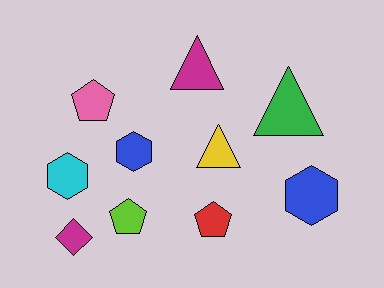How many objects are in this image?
There are 10 objects.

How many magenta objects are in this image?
There are 2 magenta objects.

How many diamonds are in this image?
There is 1 diamond.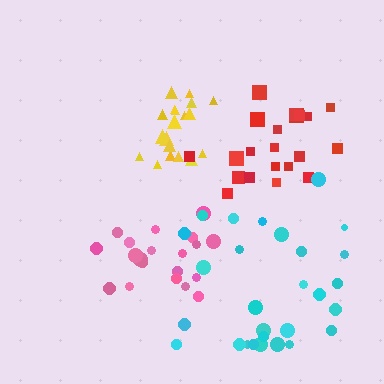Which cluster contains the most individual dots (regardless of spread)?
Cyan (29).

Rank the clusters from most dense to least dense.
yellow, pink, red, cyan.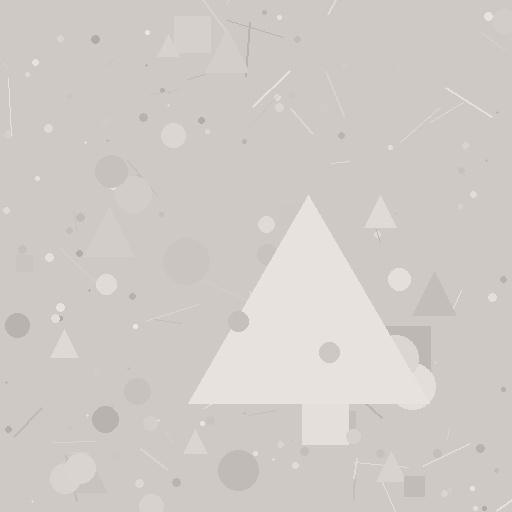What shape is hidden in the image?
A triangle is hidden in the image.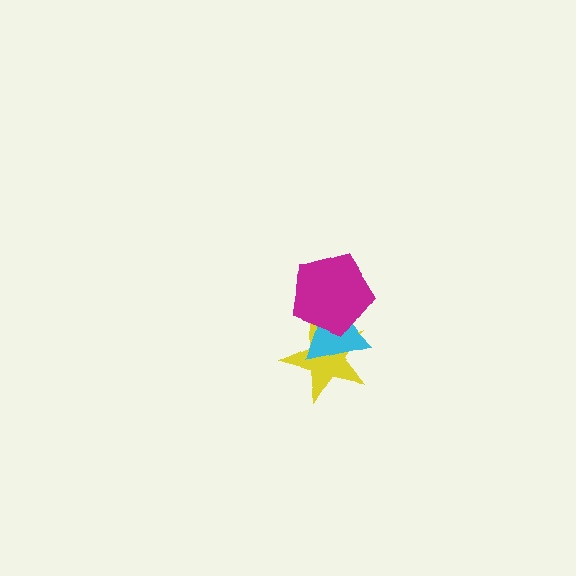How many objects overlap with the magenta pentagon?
2 objects overlap with the magenta pentagon.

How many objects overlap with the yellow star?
2 objects overlap with the yellow star.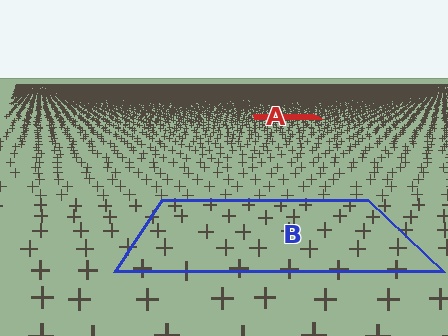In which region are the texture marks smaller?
The texture marks are smaller in region A, because it is farther away.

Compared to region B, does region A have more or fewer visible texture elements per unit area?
Region A has more texture elements per unit area — they are packed more densely because it is farther away.